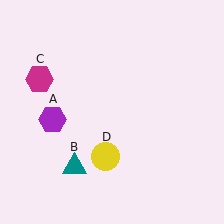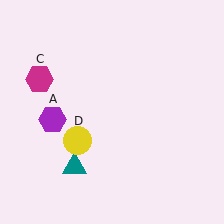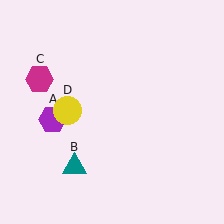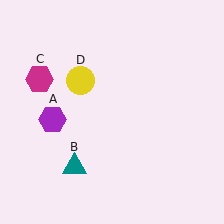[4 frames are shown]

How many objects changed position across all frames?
1 object changed position: yellow circle (object D).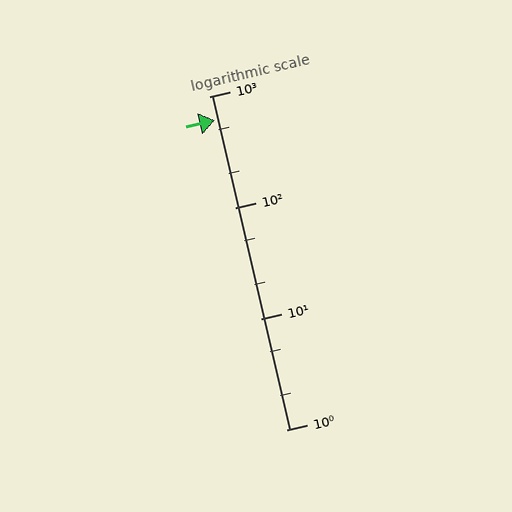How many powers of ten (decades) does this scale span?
The scale spans 3 decades, from 1 to 1000.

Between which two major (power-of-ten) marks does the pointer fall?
The pointer is between 100 and 1000.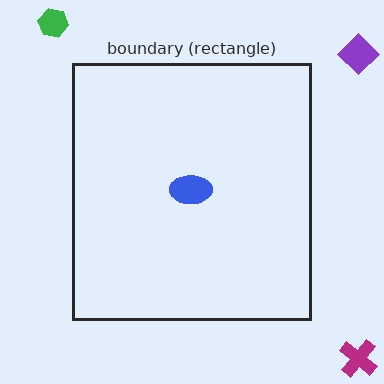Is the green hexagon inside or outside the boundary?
Outside.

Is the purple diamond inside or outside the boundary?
Outside.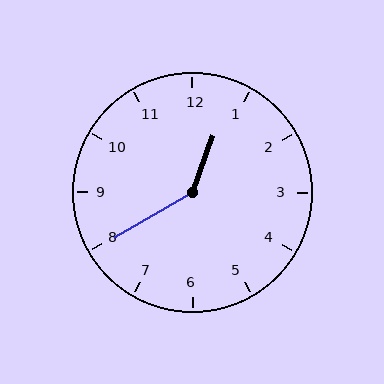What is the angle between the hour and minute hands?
Approximately 140 degrees.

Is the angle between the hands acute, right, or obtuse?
It is obtuse.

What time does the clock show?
12:40.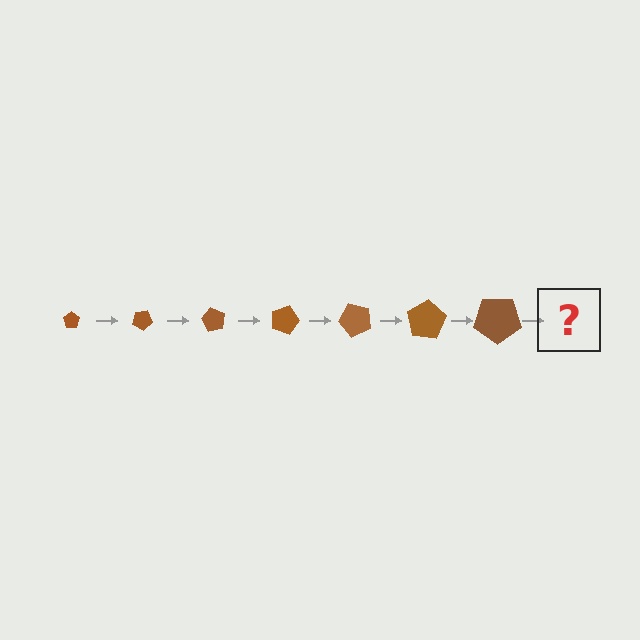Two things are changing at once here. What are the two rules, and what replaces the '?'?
The two rules are that the pentagon grows larger each step and it rotates 30 degrees each step. The '?' should be a pentagon, larger than the previous one and rotated 210 degrees from the start.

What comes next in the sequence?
The next element should be a pentagon, larger than the previous one and rotated 210 degrees from the start.